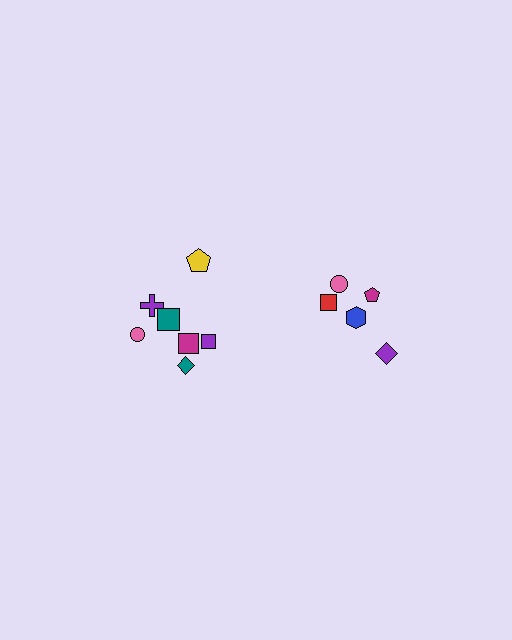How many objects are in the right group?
There are 5 objects.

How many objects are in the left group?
There are 7 objects.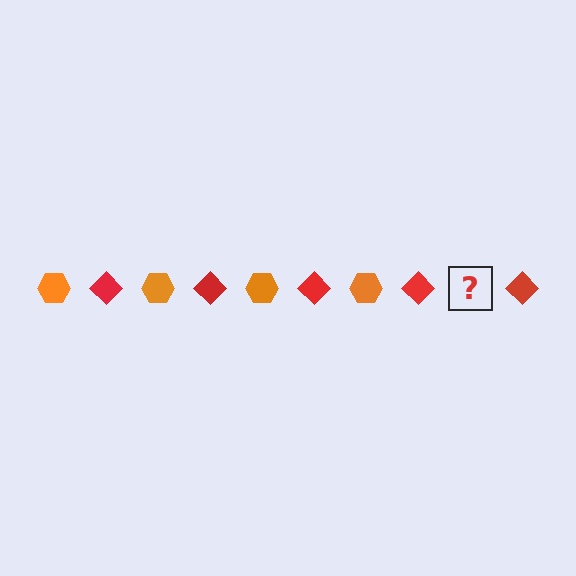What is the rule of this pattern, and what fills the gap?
The rule is that the pattern alternates between orange hexagon and red diamond. The gap should be filled with an orange hexagon.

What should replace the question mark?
The question mark should be replaced with an orange hexagon.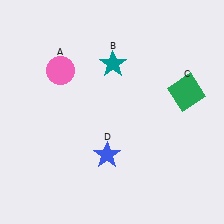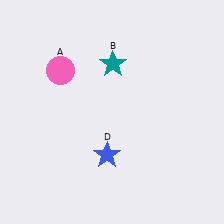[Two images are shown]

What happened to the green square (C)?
The green square (C) was removed in Image 2. It was in the top-right area of Image 1.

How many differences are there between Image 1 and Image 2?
There is 1 difference between the two images.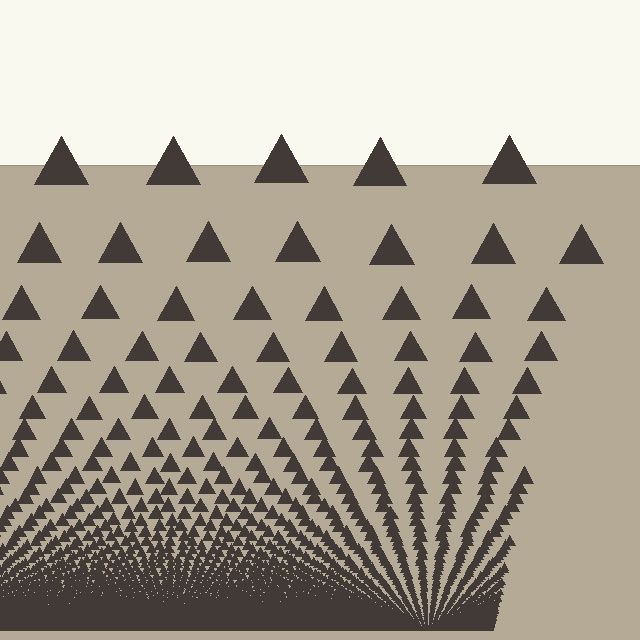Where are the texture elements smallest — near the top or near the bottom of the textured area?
Near the bottom.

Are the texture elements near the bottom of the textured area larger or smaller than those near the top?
Smaller. The gradient is inverted — elements near the bottom are smaller and denser.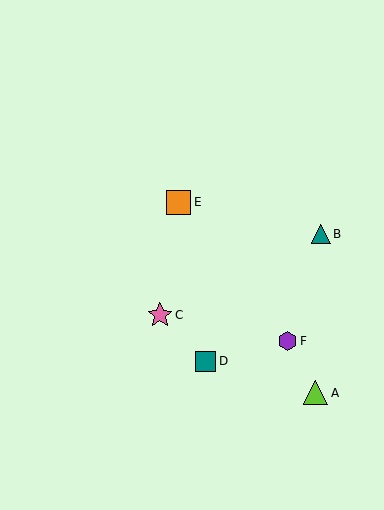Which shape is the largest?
The pink star (labeled C) is the largest.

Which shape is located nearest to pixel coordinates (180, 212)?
The orange square (labeled E) at (179, 202) is nearest to that location.